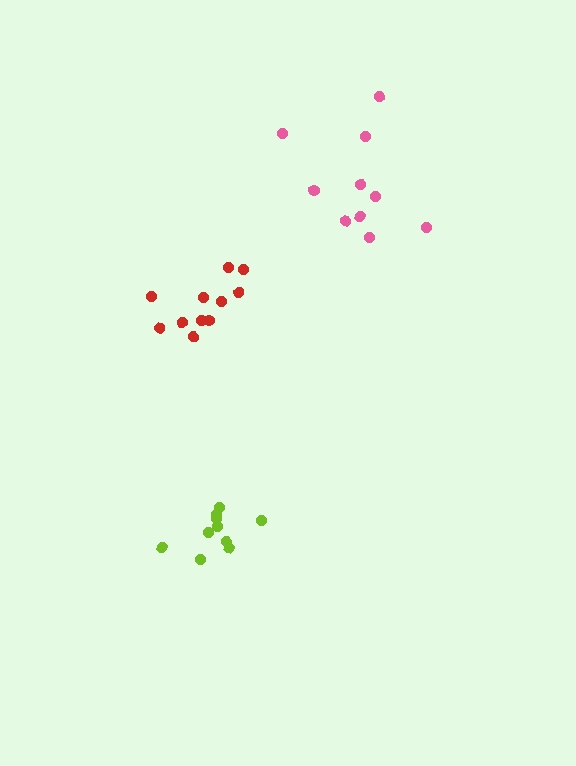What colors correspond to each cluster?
The clusters are colored: pink, lime, red.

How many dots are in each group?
Group 1: 10 dots, Group 2: 10 dots, Group 3: 11 dots (31 total).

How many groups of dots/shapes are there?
There are 3 groups.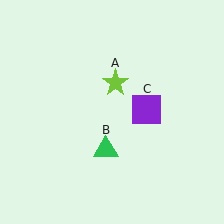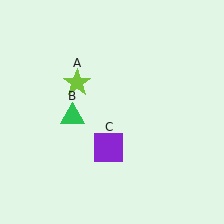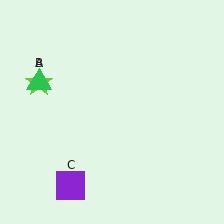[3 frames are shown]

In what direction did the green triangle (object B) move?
The green triangle (object B) moved up and to the left.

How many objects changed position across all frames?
3 objects changed position: lime star (object A), green triangle (object B), purple square (object C).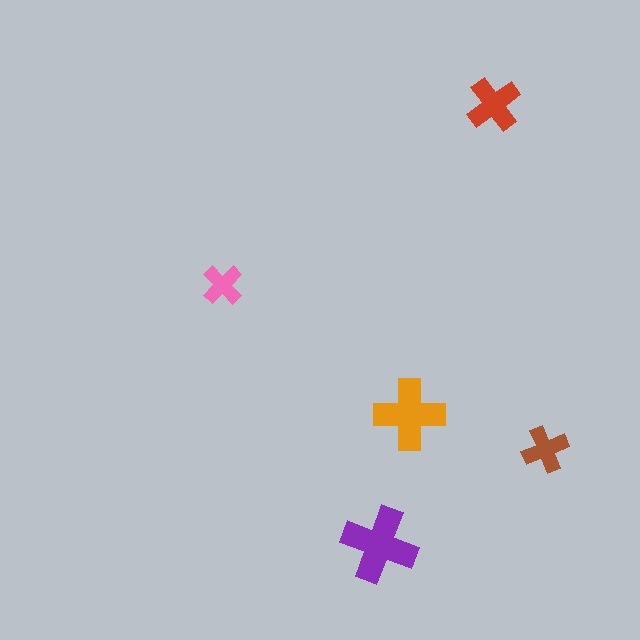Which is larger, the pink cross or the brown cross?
The brown one.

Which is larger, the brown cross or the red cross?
The red one.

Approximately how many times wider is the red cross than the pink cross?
About 1.5 times wider.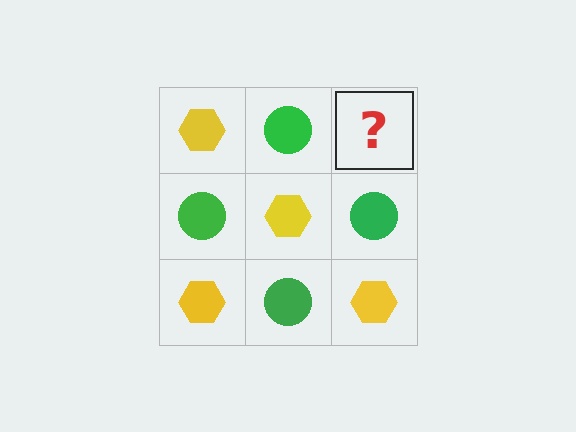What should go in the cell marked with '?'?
The missing cell should contain a yellow hexagon.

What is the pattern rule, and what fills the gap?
The rule is that it alternates yellow hexagon and green circle in a checkerboard pattern. The gap should be filled with a yellow hexagon.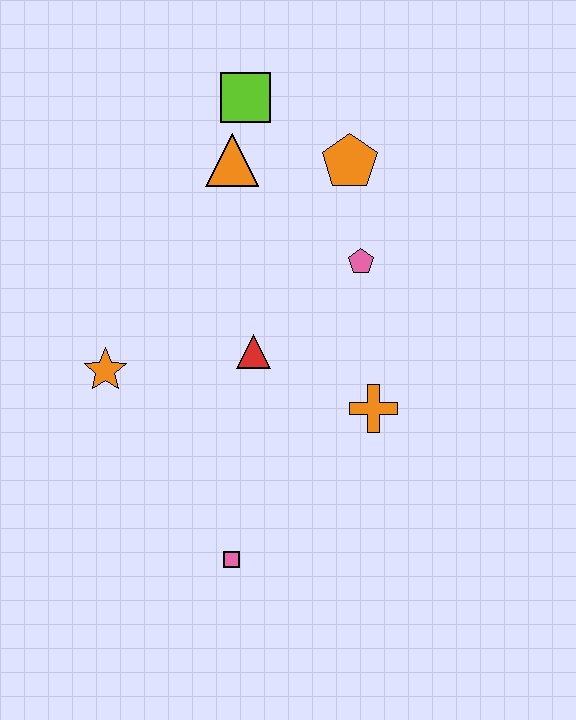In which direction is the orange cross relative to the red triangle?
The orange cross is to the right of the red triangle.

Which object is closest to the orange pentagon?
The pink pentagon is closest to the orange pentagon.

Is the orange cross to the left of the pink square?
No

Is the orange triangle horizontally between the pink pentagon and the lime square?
No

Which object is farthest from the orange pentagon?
The pink square is farthest from the orange pentagon.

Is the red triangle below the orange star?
No